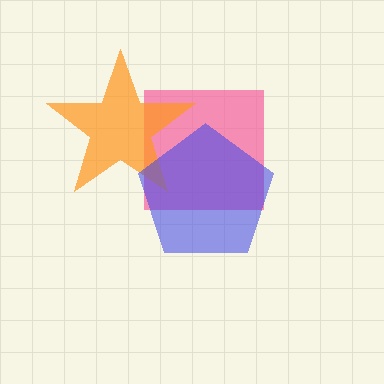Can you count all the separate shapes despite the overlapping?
Yes, there are 3 separate shapes.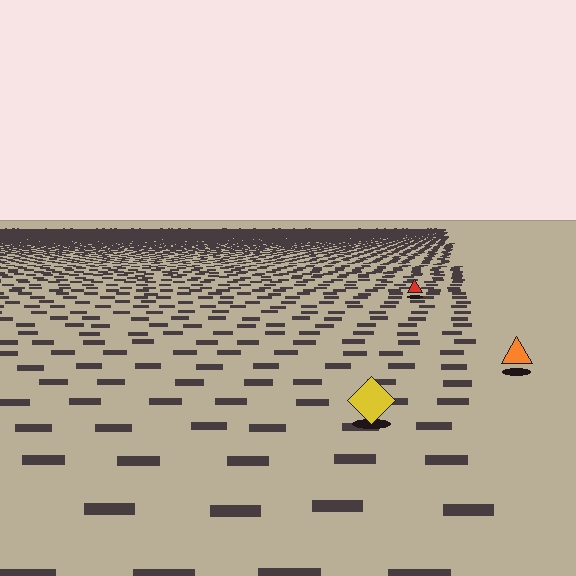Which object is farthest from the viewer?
The red triangle is farthest from the viewer. It appears smaller and the ground texture around it is denser.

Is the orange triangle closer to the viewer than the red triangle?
Yes. The orange triangle is closer — you can tell from the texture gradient: the ground texture is coarser near it.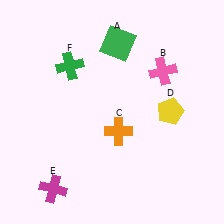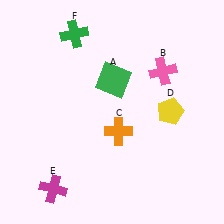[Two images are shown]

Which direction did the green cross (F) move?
The green cross (F) moved up.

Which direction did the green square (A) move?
The green square (A) moved down.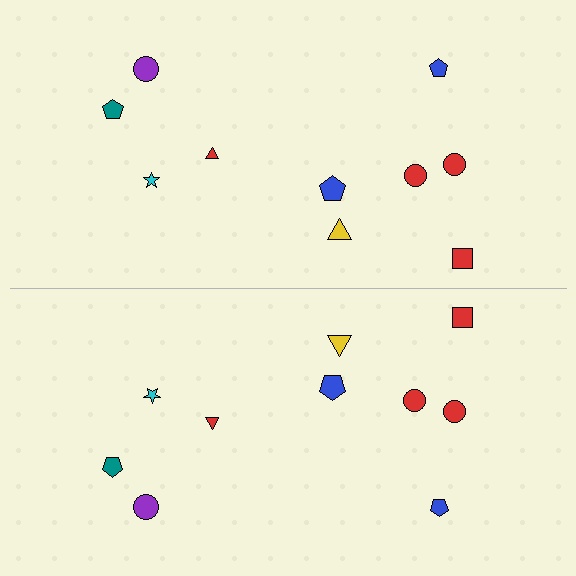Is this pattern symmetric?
Yes, this pattern has bilateral (reflection) symmetry.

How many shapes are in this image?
There are 20 shapes in this image.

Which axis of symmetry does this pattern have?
The pattern has a horizontal axis of symmetry running through the center of the image.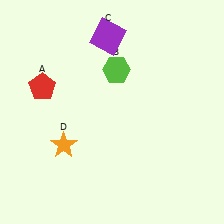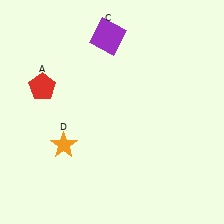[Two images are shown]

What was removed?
The lime hexagon (B) was removed in Image 2.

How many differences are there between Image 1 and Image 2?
There is 1 difference between the two images.